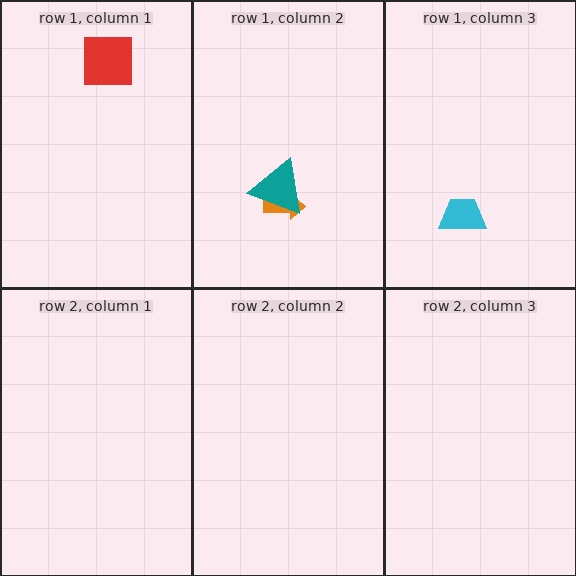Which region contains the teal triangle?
The row 1, column 2 region.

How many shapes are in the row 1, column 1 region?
1.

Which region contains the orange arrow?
The row 1, column 2 region.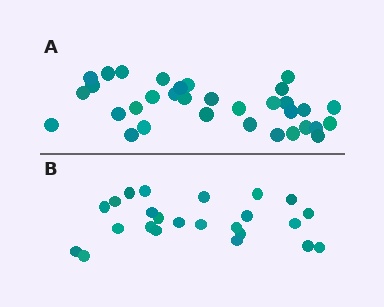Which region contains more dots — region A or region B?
Region A (the top region) has more dots.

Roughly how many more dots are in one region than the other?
Region A has roughly 8 or so more dots than region B.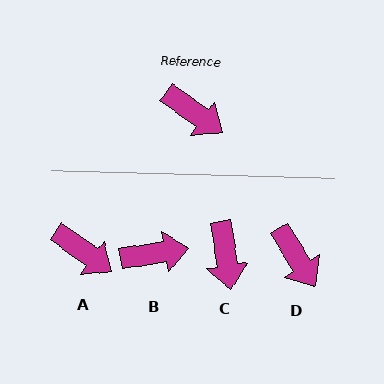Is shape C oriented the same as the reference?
No, it is off by about 46 degrees.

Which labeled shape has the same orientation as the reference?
A.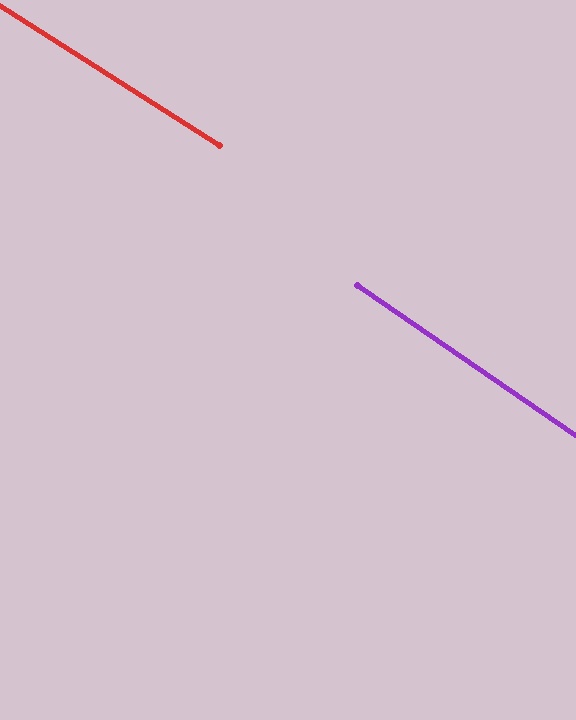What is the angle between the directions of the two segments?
Approximately 2 degrees.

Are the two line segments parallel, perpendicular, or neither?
Parallel — their directions differ by only 1.9°.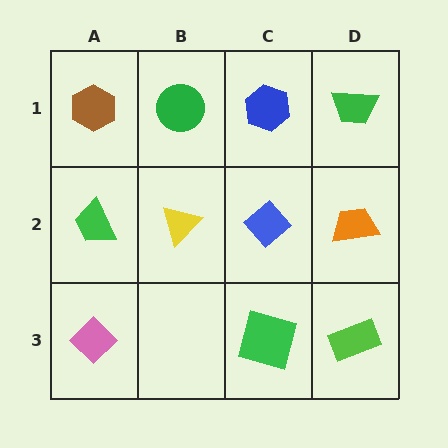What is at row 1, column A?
A brown hexagon.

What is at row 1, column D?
A green trapezoid.